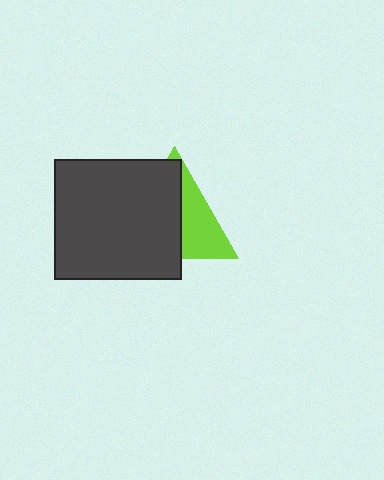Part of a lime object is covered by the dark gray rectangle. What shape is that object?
It is a triangle.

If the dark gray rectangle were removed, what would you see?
You would see the complete lime triangle.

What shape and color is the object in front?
The object in front is a dark gray rectangle.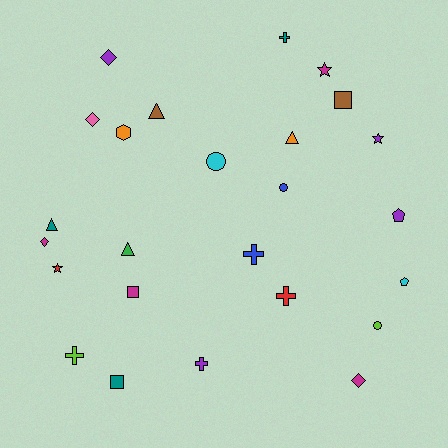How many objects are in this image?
There are 25 objects.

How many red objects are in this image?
There are 2 red objects.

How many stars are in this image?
There are 3 stars.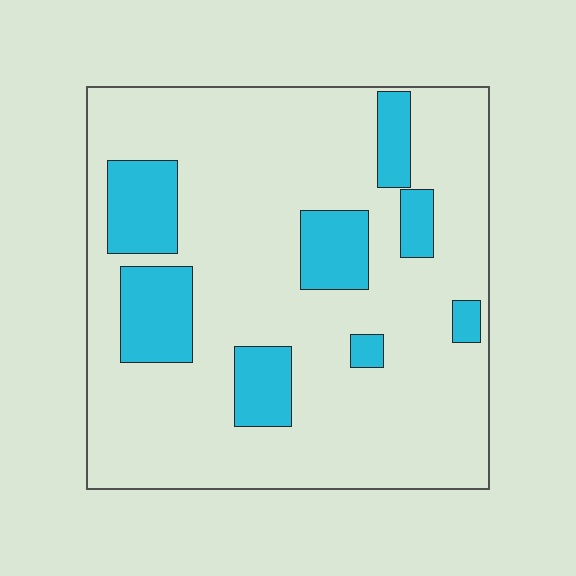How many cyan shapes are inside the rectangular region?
8.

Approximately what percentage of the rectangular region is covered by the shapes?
Approximately 20%.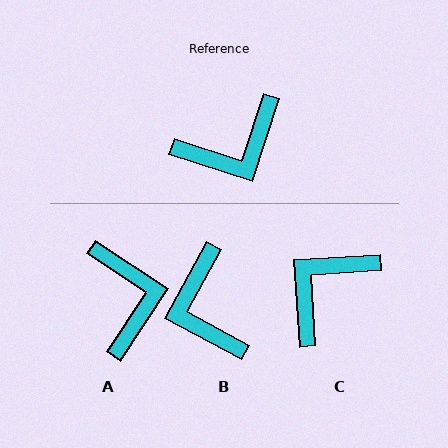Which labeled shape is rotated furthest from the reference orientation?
C, about 158 degrees away.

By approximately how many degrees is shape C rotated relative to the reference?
Approximately 158 degrees clockwise.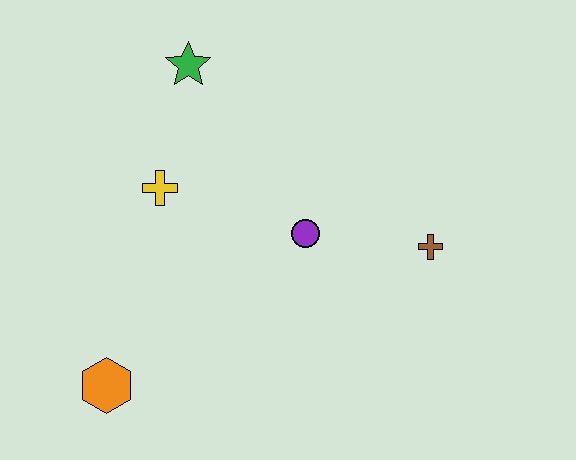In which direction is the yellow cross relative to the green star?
The yellow cross is below the green star.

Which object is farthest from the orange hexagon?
The brown cross is farthest from the orange hexagon.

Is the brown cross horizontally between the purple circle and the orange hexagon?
No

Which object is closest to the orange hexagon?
The yellow cross is closest to the orange hexagon.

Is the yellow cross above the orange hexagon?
Yes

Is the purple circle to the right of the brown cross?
No